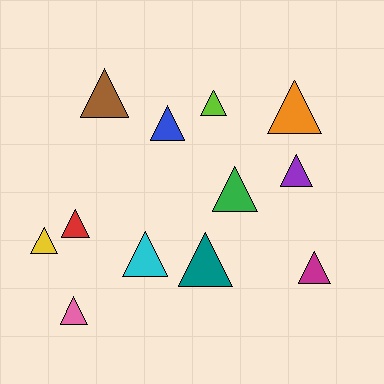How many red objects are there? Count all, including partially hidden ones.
There is 1 red object.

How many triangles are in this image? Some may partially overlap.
There are 12 triangles.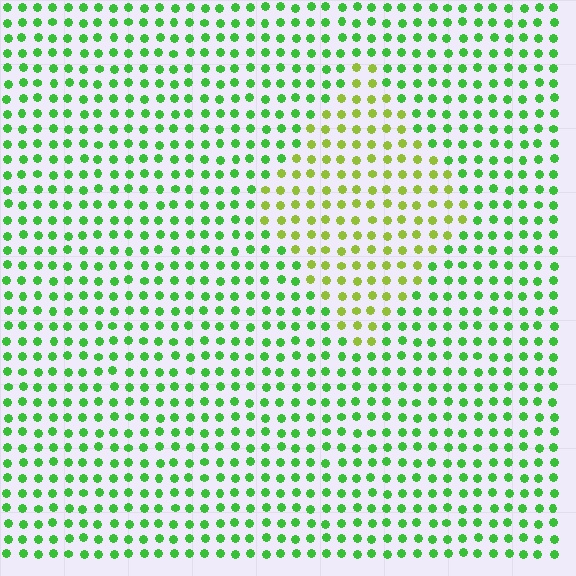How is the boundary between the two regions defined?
The boundary is defined purely by a slight shift in hue (about 39 degrees). Spacing, size, and orientation are identical on both sides.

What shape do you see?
I see a diamond.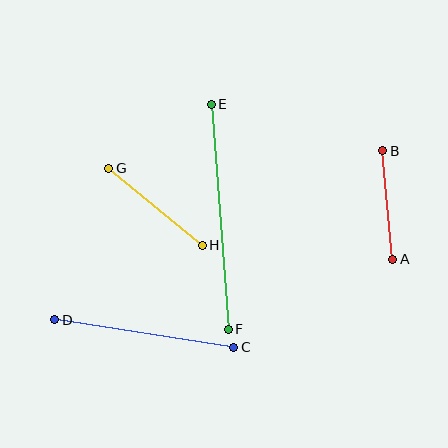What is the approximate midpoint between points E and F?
The midpoint is at approximately (220, 217) pixels.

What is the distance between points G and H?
The distance is approximately 121 pixels.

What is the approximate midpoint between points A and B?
The midpoint is at approximately (388, 205) pixels.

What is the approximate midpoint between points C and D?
The midpoint is at approximately (144, 333) pixels.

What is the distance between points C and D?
The distance is approximately 181 pixels.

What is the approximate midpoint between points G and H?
The midpoint is at approximately (155, 207) pixels.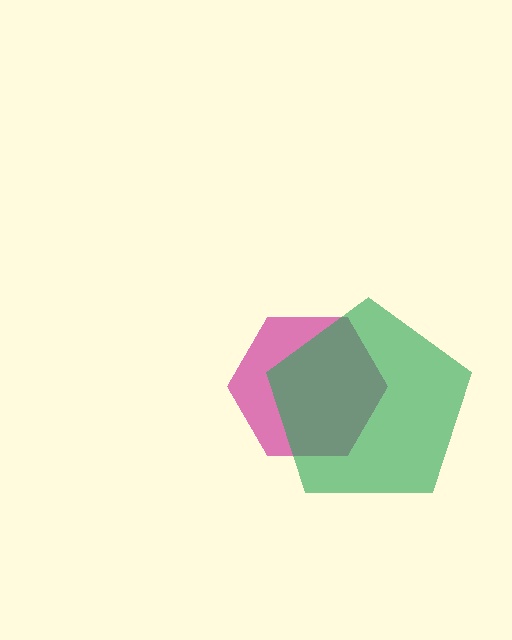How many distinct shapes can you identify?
There are 2 distinct shapes: a magenta hexagon, a green pentagon.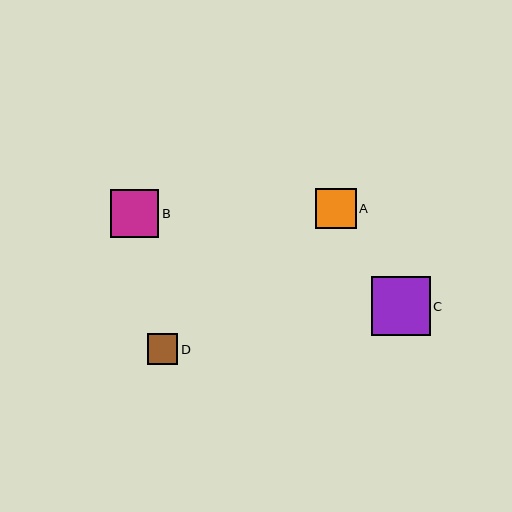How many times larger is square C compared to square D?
Square C is approximately 1.9 times the size of square D.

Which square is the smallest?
Square D is the smallest with a size of approximately 31 pixels.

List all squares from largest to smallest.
From largest to smallest: C, B, A, D.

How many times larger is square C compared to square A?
Square C is approximately 1.4 times the size of square A.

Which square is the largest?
Square C is the largest with a size of approximately 59 pixels.